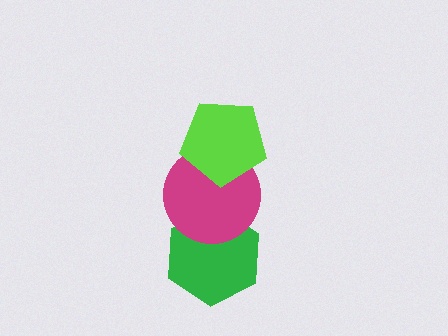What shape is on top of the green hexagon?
The magenta circle is on top of the green hexagon.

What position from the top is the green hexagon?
The green hexagon is 3rd from the top.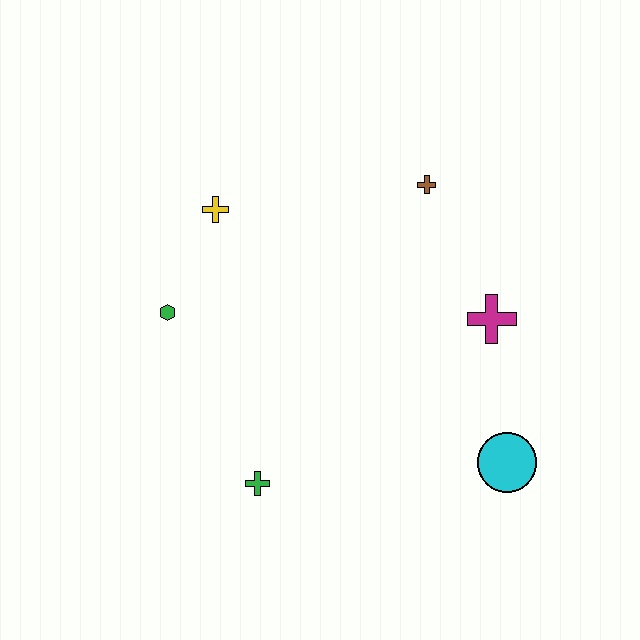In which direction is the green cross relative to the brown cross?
The green cross is below the brown cross.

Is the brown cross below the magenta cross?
No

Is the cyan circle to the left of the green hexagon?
No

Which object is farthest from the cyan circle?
The yellow cross is farthest from the cyan circle.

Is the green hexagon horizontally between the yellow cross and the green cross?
No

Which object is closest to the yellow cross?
The green hexagon is closest to the yellow cross.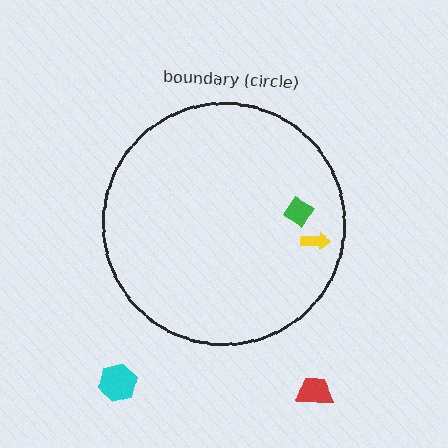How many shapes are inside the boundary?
2 inside, 2 outside.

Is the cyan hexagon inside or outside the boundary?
Outside.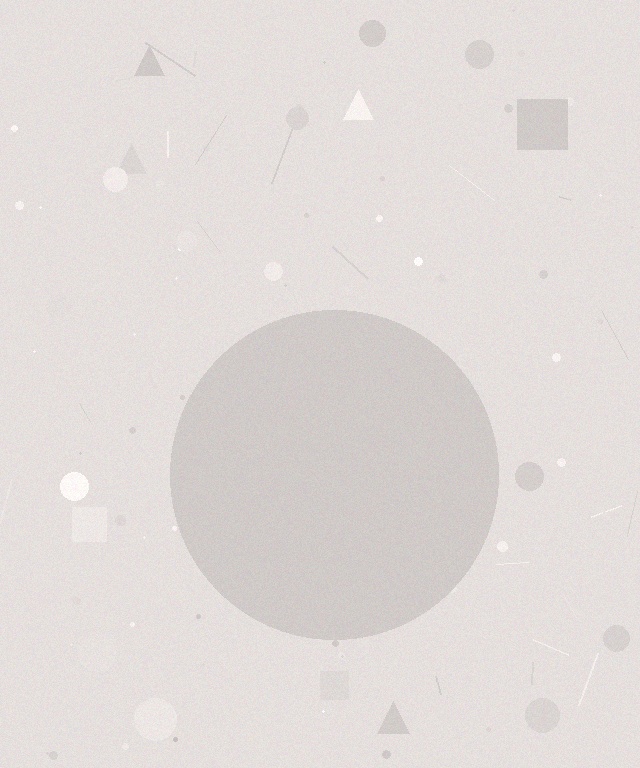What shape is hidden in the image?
A circle is hidden in the image.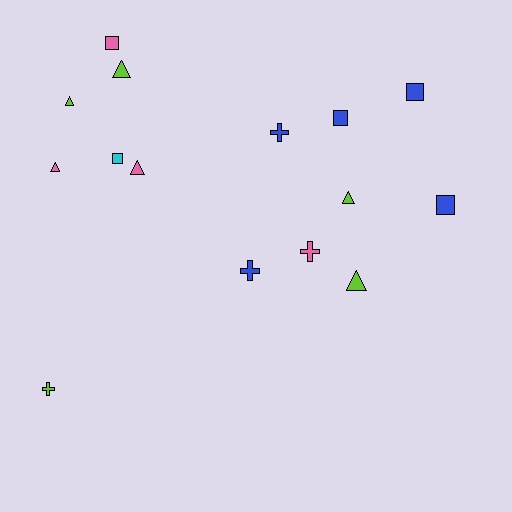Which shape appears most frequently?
Triangle, with 6 objects.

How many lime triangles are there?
There are 4 lime triangles.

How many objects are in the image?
There are 15 objects.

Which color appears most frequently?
Lime, with 5 objects.